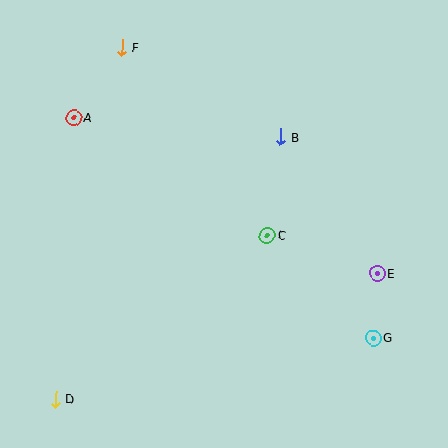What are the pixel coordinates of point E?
Point E is at (377, 274).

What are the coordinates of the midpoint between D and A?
The midpoint between D and A is at (65, 258).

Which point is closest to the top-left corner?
Point F is closest to the top-left corner.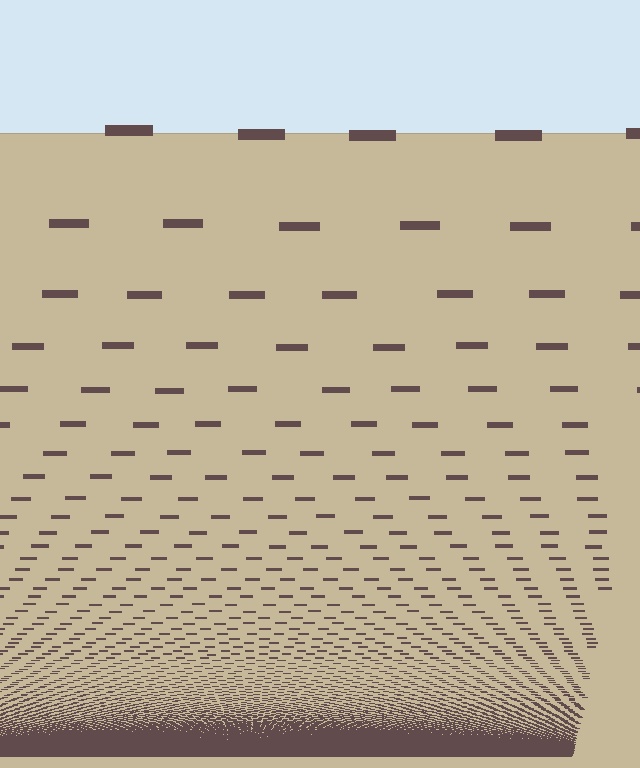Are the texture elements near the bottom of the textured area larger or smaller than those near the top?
Smaller. The gradient is inverted — elements near the bottom are smaller and denser.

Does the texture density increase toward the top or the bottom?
Density increases toward the bottom.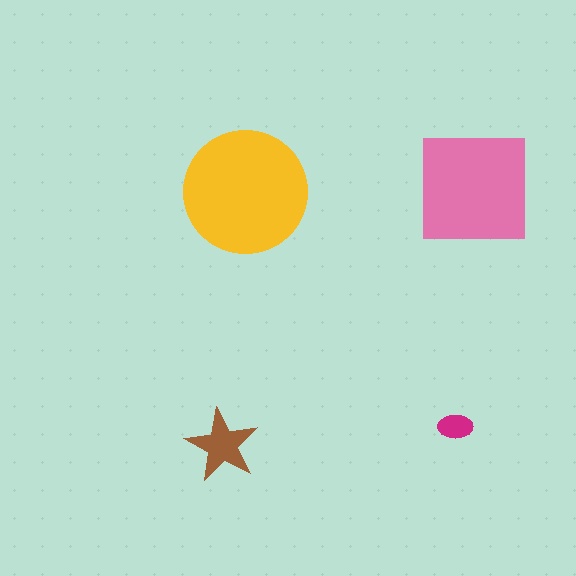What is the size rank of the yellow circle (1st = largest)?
1st.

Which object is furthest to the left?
The brown star is leftmost.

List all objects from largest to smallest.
The yellow circle, the pink square, the brown star, the magenta ellipse.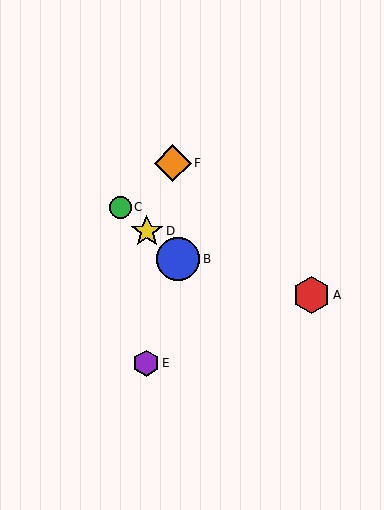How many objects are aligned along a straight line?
3 objects (B, C, D) are aligned along a straight line.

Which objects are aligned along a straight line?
Objects B, C, D are aligned along a straight line.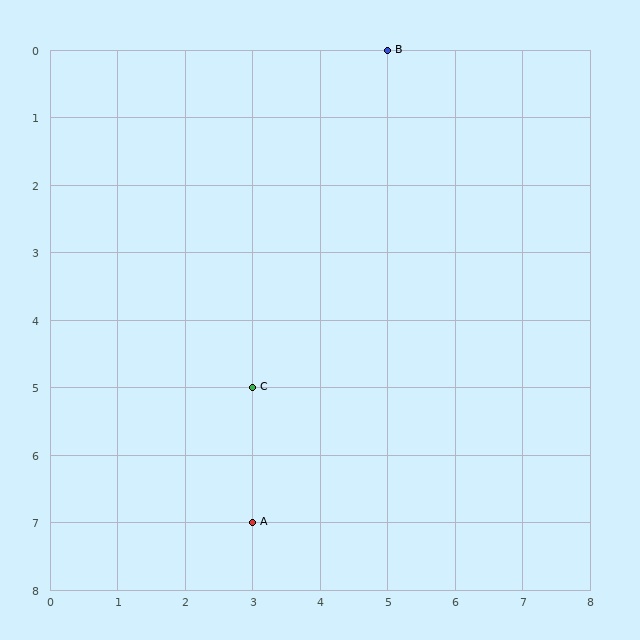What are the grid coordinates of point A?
Point A is at grid coordinates (3, 7).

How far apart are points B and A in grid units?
Points B and A are 2 columns and 7 rows apart (about 7.3 grid units diagonally).